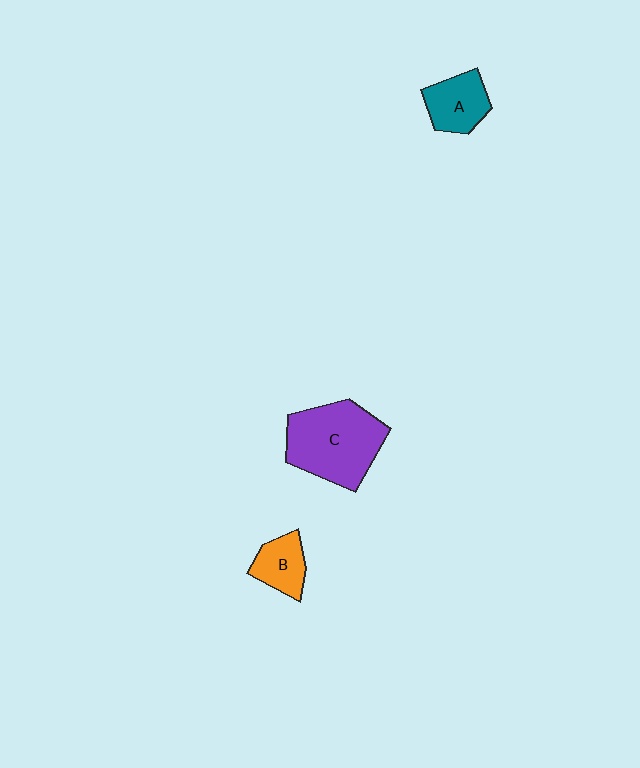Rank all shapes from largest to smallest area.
From largest to smallest: C (purple), A (teal), B (orange).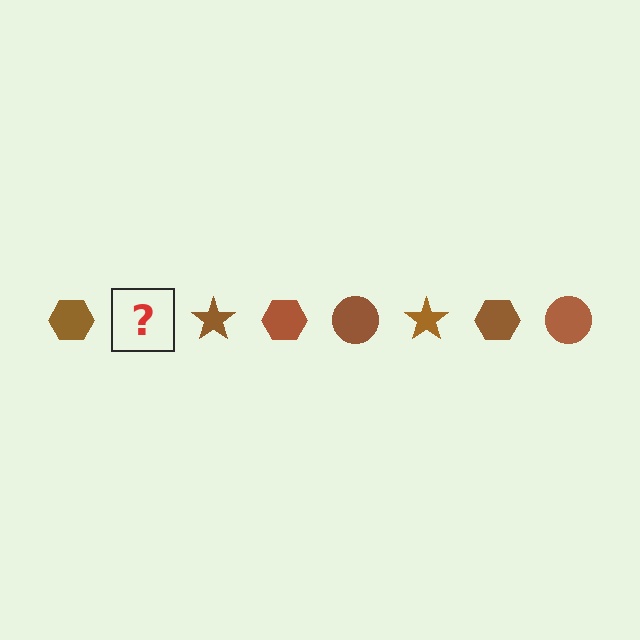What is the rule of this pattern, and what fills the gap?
The rule is that the pattern cycles through hexagon, circle, star shapes in brown. The gap should be filled with a brown circle.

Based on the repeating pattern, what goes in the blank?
The blank should be a brown circle.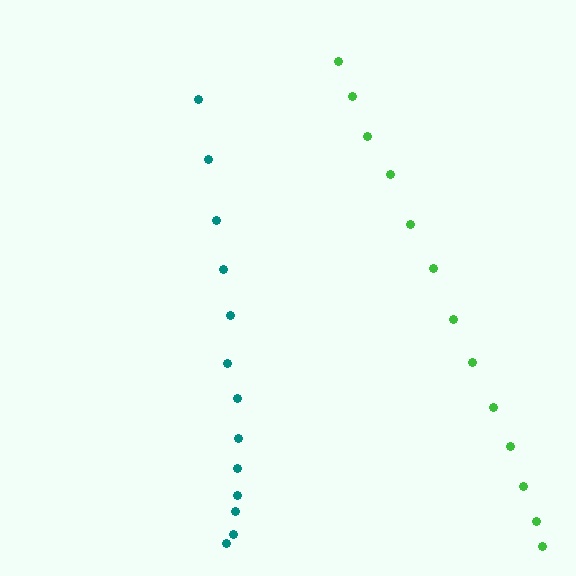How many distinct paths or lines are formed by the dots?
There are 2 distinct paths.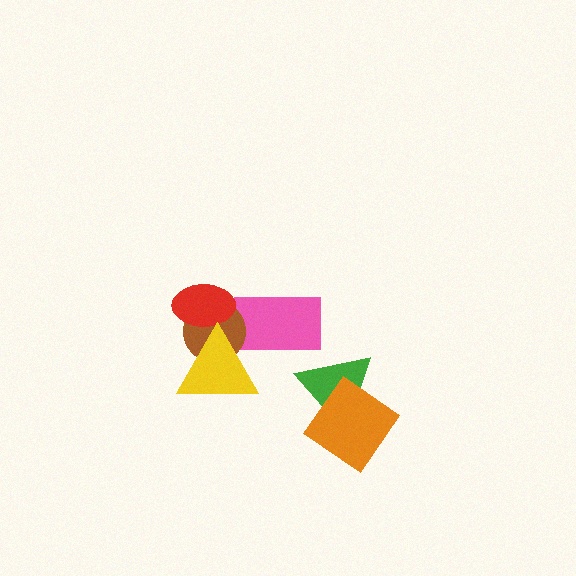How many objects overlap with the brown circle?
3 objects overlap with the brown circle.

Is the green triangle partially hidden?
Yes, it is partially covered by another shape.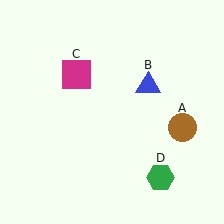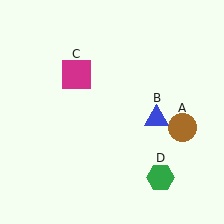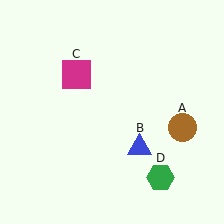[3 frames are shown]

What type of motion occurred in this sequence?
The blue triangle (object B) rotated clockwise around the center of the scene.